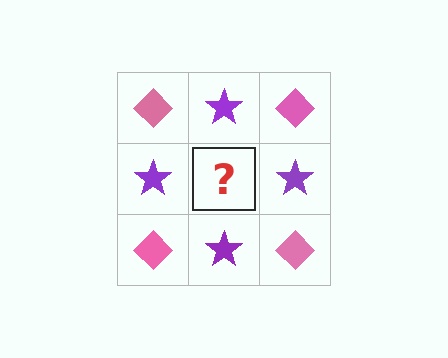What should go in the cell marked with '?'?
The missing cell should contain a pink diamond.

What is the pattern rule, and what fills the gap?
The rule is that it alternates pink diamond and purple star in a checkerboard pattern. The gap should be filled with a pink diamond.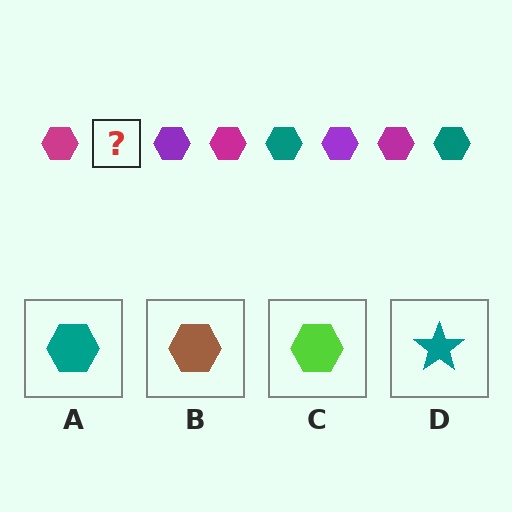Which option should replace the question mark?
Option A.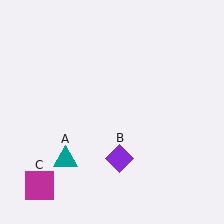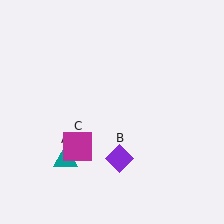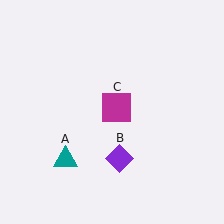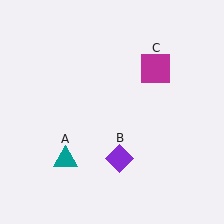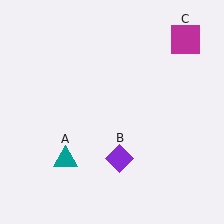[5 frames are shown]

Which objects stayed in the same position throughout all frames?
Teal triangle (object A) and purple diamond (object B) remained stationary.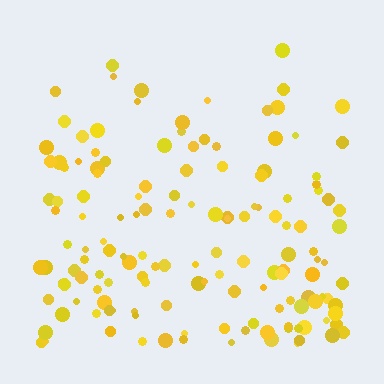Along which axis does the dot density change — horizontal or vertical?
Vertical.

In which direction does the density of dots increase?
From top to bottom, with the bottom side densest.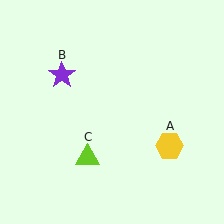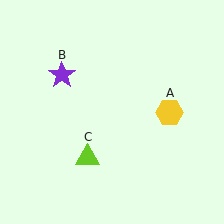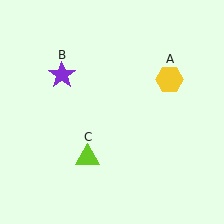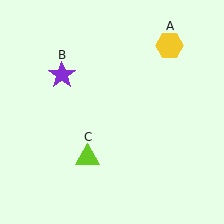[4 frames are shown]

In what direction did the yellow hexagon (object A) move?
The yellow hexagon (object A) moved up.